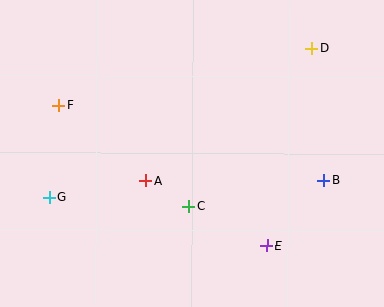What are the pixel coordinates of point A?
Point A is at (145, 181).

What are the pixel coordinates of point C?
Point C is at (188, 206).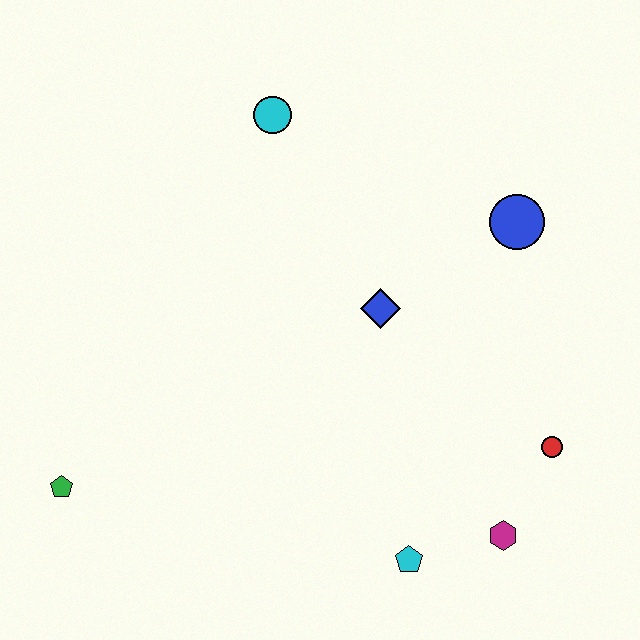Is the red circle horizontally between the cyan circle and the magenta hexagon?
No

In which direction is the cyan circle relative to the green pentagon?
The cyan circle is above the green pentagon.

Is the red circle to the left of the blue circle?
No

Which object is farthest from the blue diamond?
The green pentagon is farthest from the blue diamond.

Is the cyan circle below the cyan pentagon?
No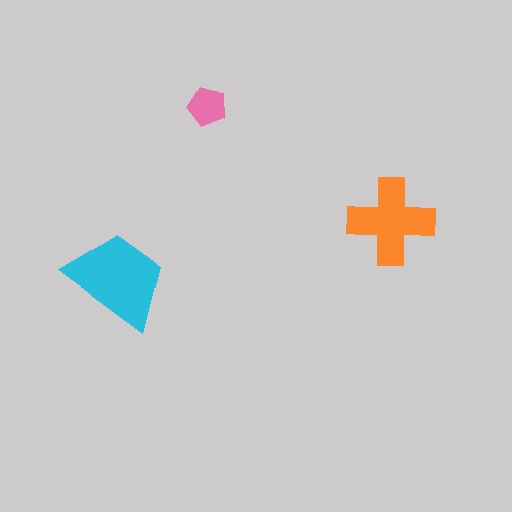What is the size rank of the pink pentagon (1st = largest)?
3rd.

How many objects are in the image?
There are 3 objects in the image.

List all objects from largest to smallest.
The cyan trapezoid, the orange cross, the pink pentagon.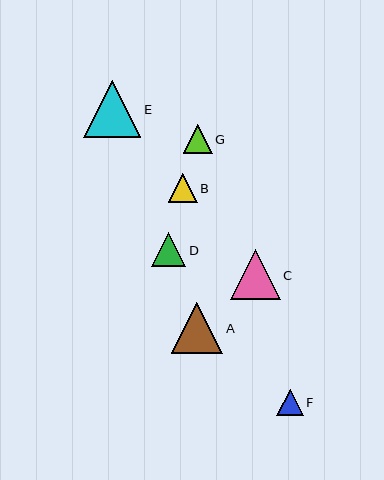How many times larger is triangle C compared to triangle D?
Triangle C is approximately 1.4 times the size of triangle D.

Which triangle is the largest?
Triangle E is the largest with a size of approximately 57 pixels.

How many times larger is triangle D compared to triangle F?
Triangle D is approximately 1.3 times the size of triangle F.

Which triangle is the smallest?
Triangle F is the smallest with a size of approximately 26 pixels.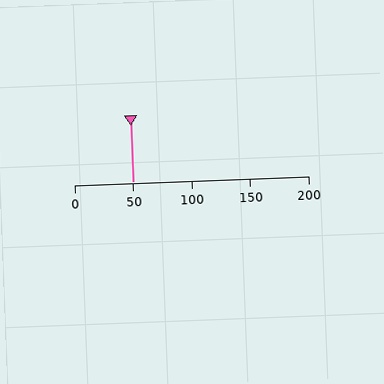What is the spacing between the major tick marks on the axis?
The major ticks are spaced 50 apart.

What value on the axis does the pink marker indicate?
The marker indicates approximately 50.